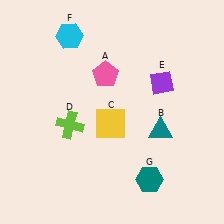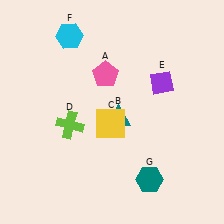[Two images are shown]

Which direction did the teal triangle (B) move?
The teal triangle (B) moved left.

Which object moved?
The teal triangle (B) moved left.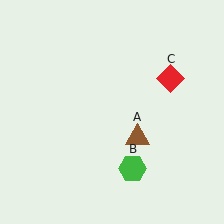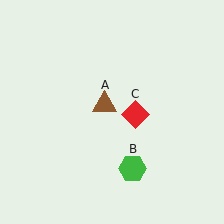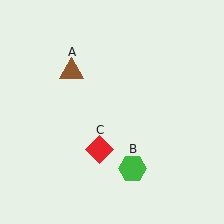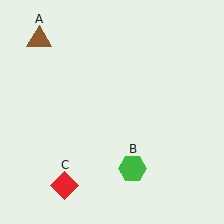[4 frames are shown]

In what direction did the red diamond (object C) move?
The red diamond (object C) moved down and to the left.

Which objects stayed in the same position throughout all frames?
Green hexagon (object B) remained stationary.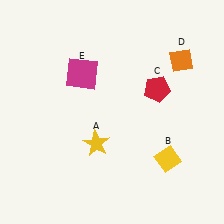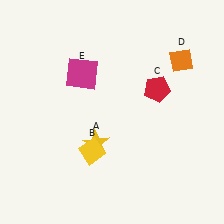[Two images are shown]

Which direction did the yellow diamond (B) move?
The yellow diamond (B) moved left.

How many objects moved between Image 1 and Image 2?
1 object moved between the two images.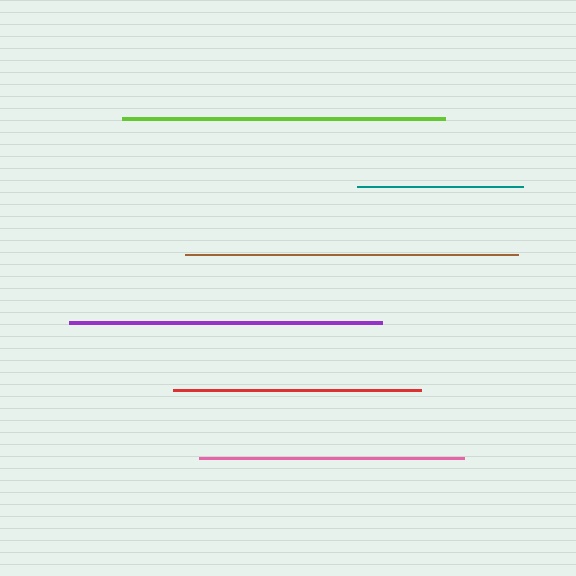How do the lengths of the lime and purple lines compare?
The lime and purple lines are approximately the same length.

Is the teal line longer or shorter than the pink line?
The pink line is longer than the teal line.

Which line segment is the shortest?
The teal line is the shortest at approximately 166 pixels.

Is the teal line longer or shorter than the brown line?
The brown line is longer than the teal line.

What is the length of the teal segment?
The teal segment is approximately 166 pixels long.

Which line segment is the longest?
The brown line is the longest at approximately 334 pixels.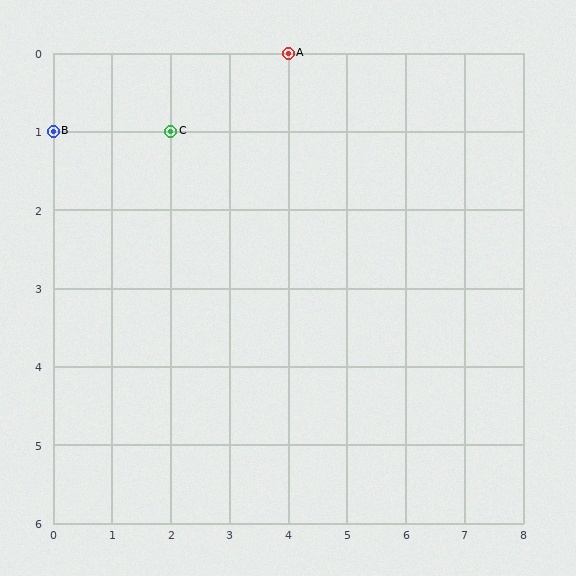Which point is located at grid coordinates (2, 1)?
Point C is at (2, 1).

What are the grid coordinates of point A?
Point A is at grid coordinates (4, 0).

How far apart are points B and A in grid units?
Points B and A are 4 columns and 1 row apart (about 4.1 grid units diagonally).